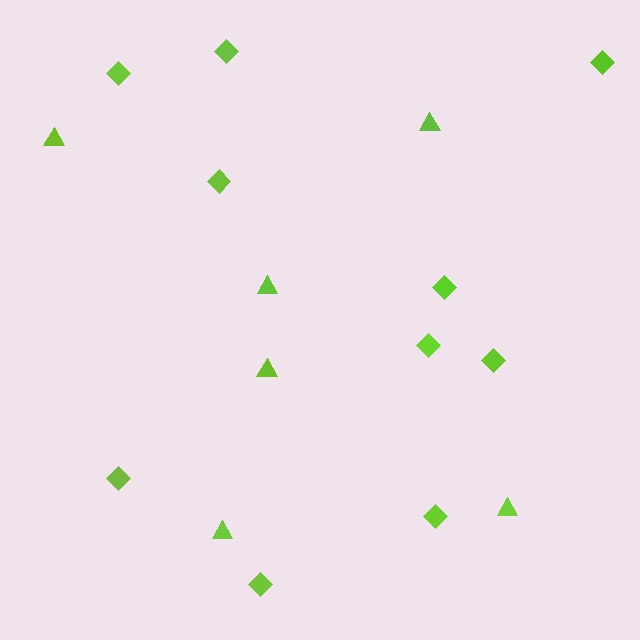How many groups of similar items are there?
There are 2 groups: one group of diamonds (10) and one group of triangles (6).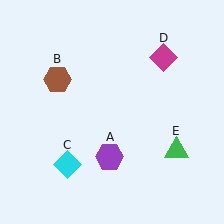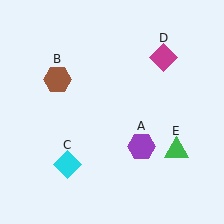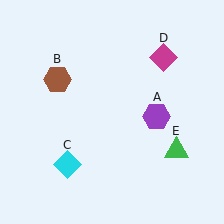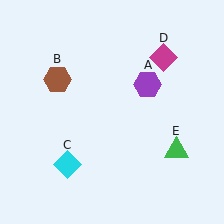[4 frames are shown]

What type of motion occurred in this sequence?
The purple hexagon (object A) rotated counterclockwise around the center of the scene.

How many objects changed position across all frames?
1 object changed position: purple hexagon (object A).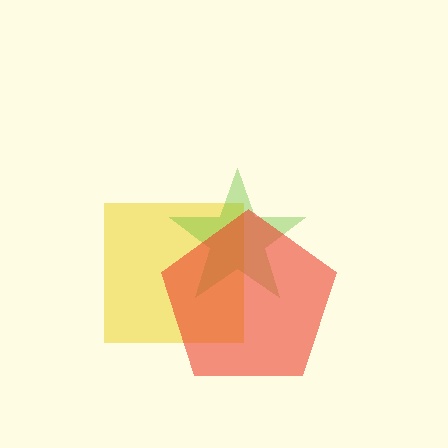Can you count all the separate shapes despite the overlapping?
Yes, there are 3 separate shapes.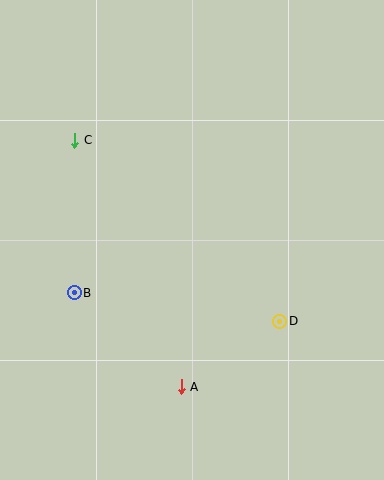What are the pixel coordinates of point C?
Point C is at (75, 140).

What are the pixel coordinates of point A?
Point A is at (181, 387).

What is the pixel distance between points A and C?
The distance between A and C is 269 pixels.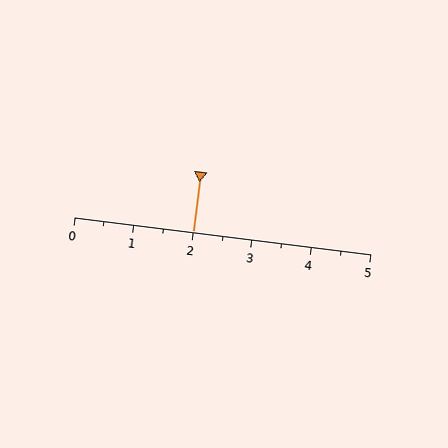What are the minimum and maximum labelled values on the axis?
The axis runs from 0 to 5.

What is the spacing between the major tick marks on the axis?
The major ticks are spaced 1 apart.